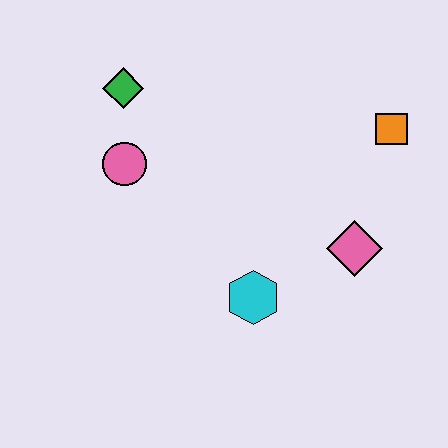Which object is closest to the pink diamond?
The cyan hexagon is closest to the pink diamond.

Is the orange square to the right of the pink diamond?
Yes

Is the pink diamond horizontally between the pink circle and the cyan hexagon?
No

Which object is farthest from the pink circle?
The orange square is farthest from the pink circle.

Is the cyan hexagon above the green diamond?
No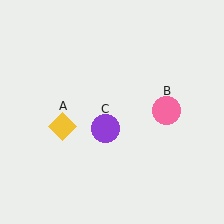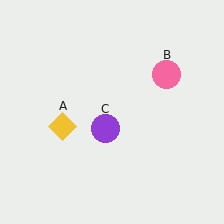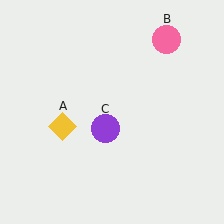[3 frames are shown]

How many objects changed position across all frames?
1 object changed position: pink circle (object B).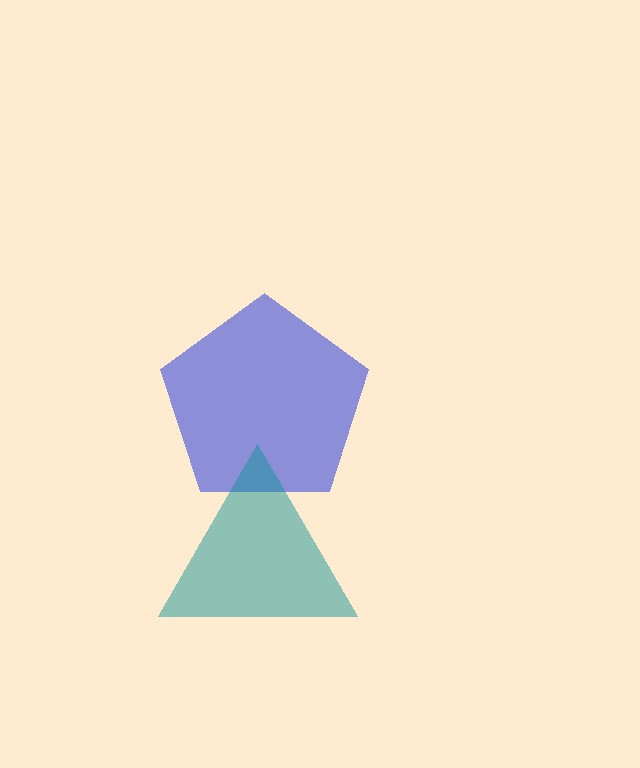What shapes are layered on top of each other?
The layered shapes are: a blue pentagon, a teal triangle.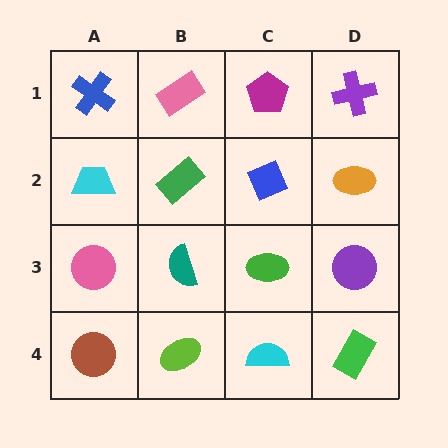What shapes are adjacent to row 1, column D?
An orange ellipse (row 2, column D), a magenta pentagon (row 1, column C).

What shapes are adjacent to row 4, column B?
A teal semicircle (row 3, column B), a brown circle (row 4, column A), a cyan semicircle (row 4, column C).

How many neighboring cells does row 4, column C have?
3.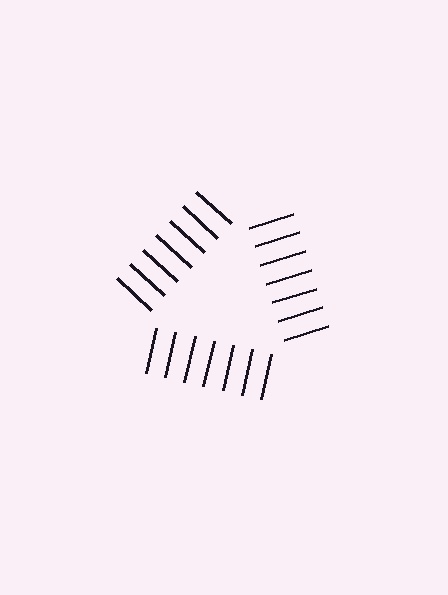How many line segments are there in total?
21 — 7 along each of the 3 edges.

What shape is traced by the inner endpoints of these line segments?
An illusory triangle — the line segments terminate on its edges but no continuous stroke is drawn.